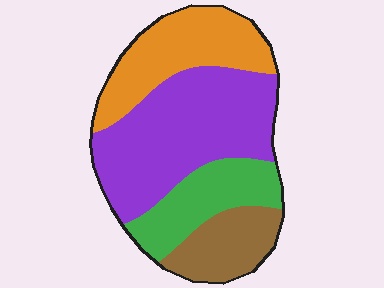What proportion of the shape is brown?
Brown takes up less than a sixth of the shape.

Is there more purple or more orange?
Purple.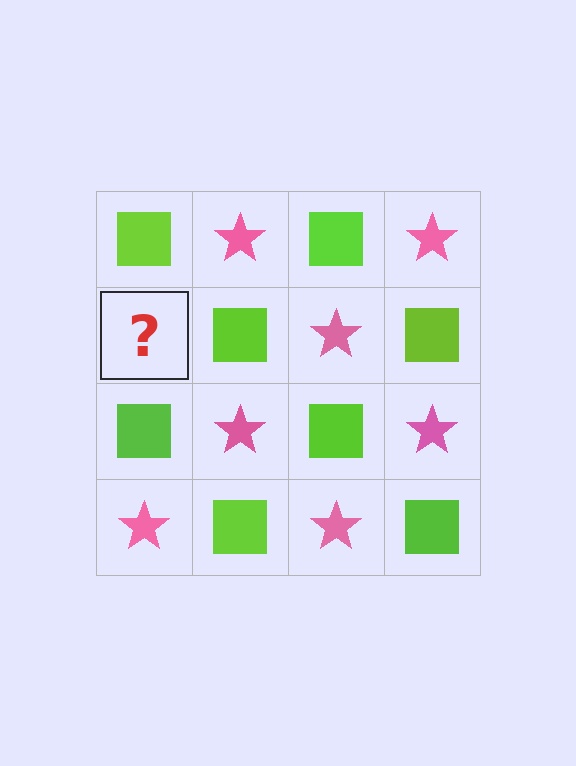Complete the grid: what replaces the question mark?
The question mark should be replaced with a pink star.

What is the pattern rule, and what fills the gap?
The rule is that it alternates lime square and pink star in a checkerboard pattern. The gap should be filled with a pink star.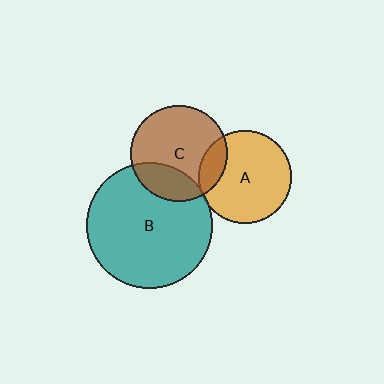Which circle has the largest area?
Circle B (teal).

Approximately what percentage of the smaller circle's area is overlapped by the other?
Approximately 5%.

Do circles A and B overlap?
Yes.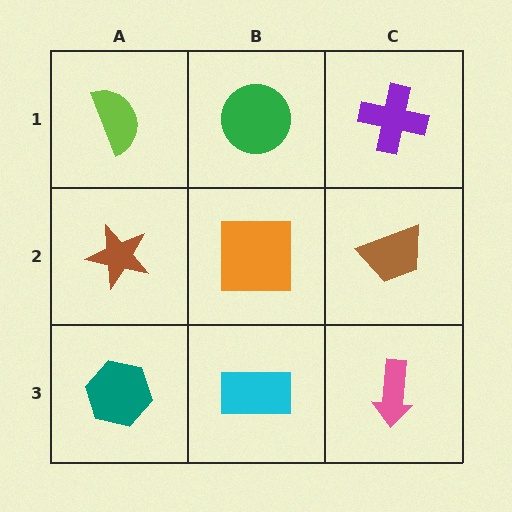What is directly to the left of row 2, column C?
An orange square.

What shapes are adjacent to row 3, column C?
A brown trapezoid (row 2, column C), a cyan rectangle (row 3, column B).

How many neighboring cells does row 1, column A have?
2.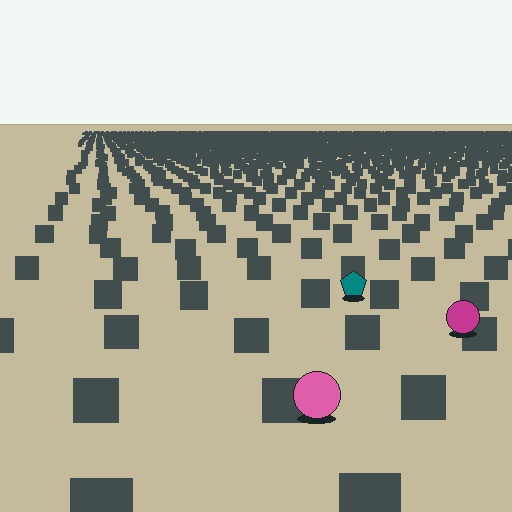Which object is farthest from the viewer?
The teal pentagon is farthest from the viewer. It appears smaller and the ground texture around it is denser.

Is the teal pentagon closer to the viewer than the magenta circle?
No. The magenta circle is closer — you can tell from the texture gradient: the ground texture is coarser near it.